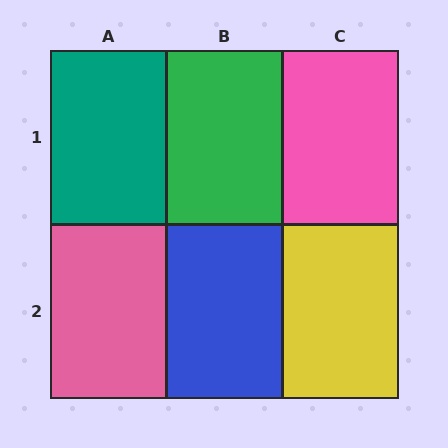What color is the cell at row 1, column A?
Teal.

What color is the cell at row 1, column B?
Green.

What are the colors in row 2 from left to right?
Pink, blue, yellow.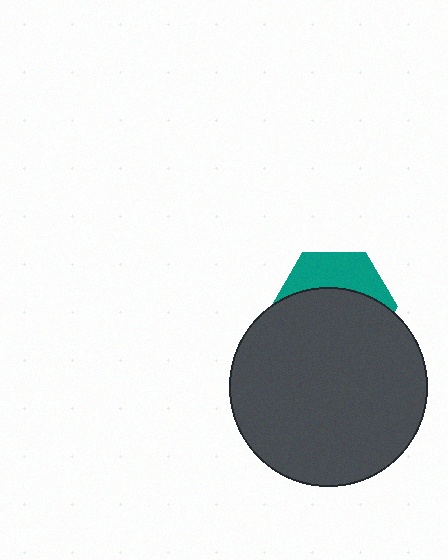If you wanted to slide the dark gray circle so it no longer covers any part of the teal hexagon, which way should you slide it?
Slide it down — that is the most direct way to separate the two shapes.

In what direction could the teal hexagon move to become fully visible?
The teal hexagon could move up. That would shift it out from behind the dark gray circle entirely.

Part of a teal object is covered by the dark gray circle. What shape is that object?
It is a hexagon.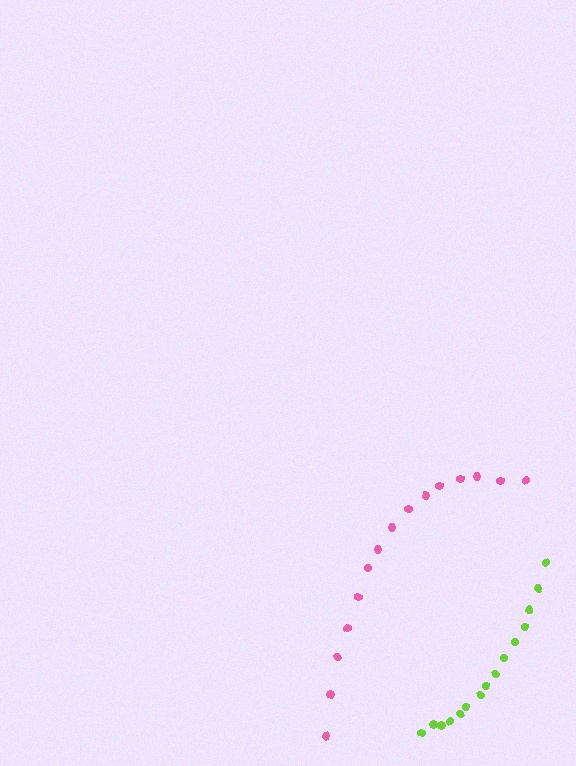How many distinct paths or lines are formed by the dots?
There are 2 distinct paths.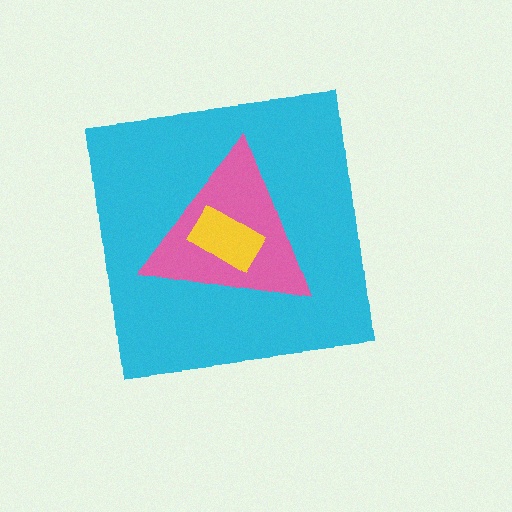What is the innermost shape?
The yellow rectangle.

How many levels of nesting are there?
3.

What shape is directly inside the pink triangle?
The yellow rectangle.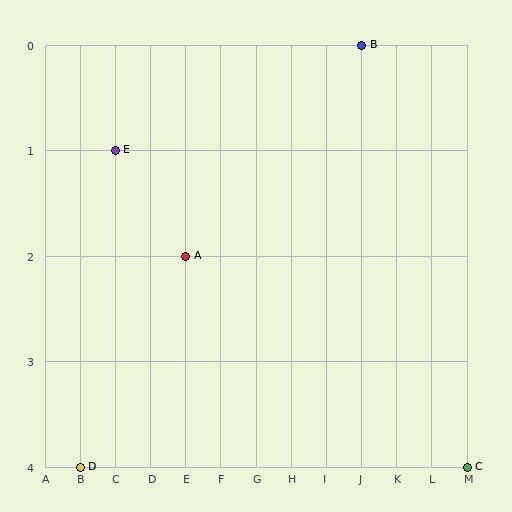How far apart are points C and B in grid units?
Points C and B are 3 columns and 4 rows apart (about 5.0 grid units diagonally).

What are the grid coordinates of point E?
Point E is at grid coordinates (C, 1).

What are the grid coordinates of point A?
Point A is at grid coordinates (E, 2).